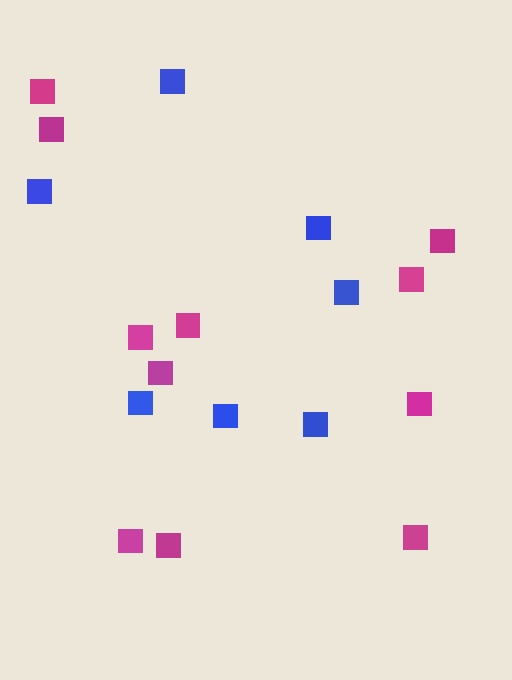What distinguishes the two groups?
There are 2 groups: one group of magenta squares (11) and one group of blue squares (7).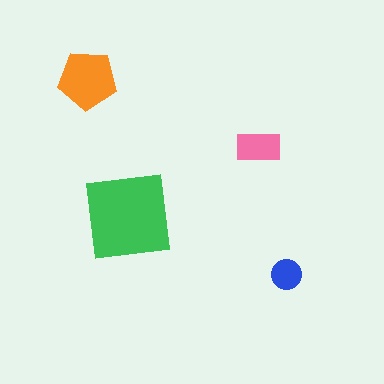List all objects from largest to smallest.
The green square, the orange pentagon, the pink rectangle, the blue circle.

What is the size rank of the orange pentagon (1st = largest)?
2nd.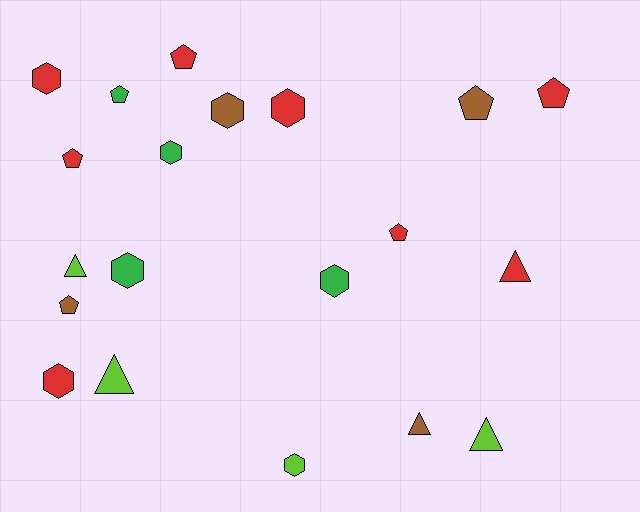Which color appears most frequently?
Red, with 8 objects.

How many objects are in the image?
There are 20 objects.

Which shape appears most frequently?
Hexagon, with 8 objects.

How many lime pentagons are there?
There are no lime pentagons.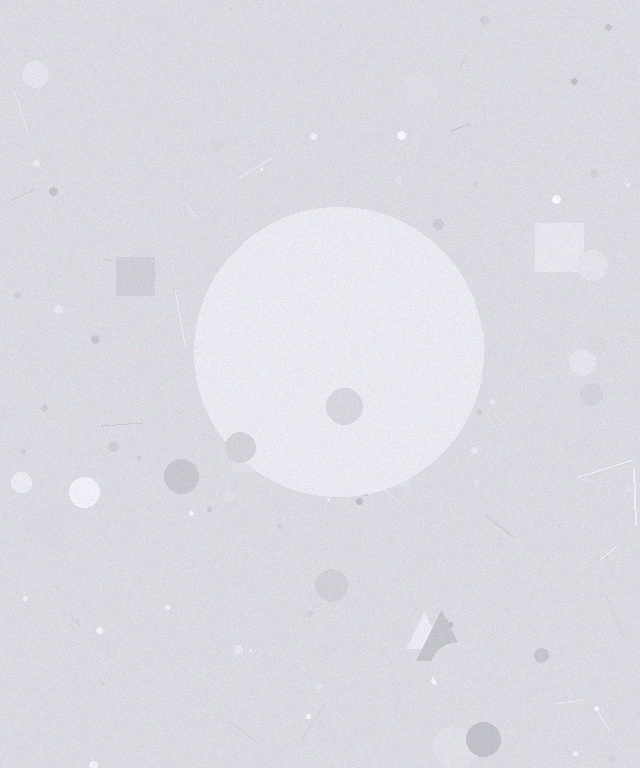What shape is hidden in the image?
A circle is hidden in the image.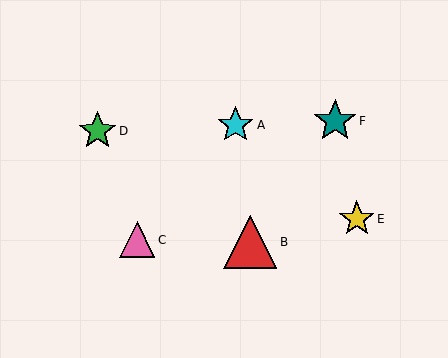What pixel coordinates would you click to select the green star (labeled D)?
Click at (97, 131) to select the green star D.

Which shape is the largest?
The red triangle (labeled B) is the largest.